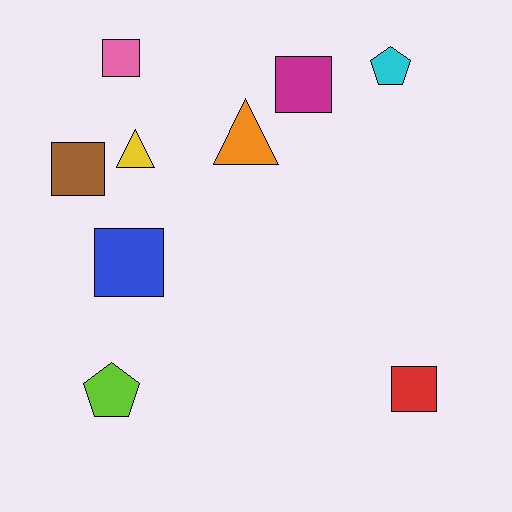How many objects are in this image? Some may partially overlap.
There are 9 objects.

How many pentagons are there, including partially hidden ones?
There are 2 pentagons.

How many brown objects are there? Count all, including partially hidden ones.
There is 1 brown object.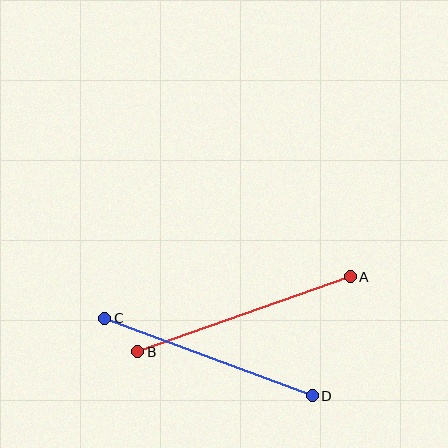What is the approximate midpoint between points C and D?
The midpoint is at approximately (208, 357) pixels.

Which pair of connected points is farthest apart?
Points A and B are farthest apart.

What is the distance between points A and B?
The distance is approximately 225 pixels.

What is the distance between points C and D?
The distance is approximately 222 pixels.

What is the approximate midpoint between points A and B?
The midpoint is at approximately (244, 314) pixels.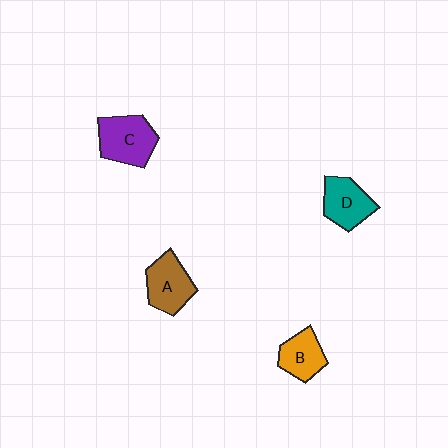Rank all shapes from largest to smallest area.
From largest to smallest: C (purple), A (brown), D (teal), B (orange).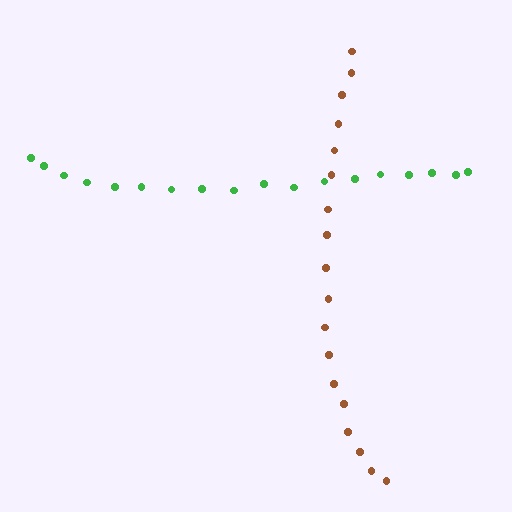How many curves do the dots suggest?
There are 2 distinct paths.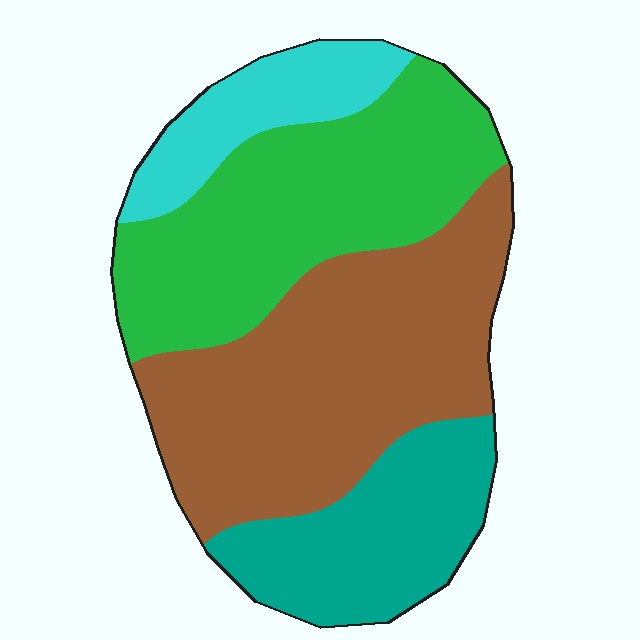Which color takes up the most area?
Brown, at roughly 40%.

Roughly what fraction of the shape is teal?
Teal covers 19% of the shape.